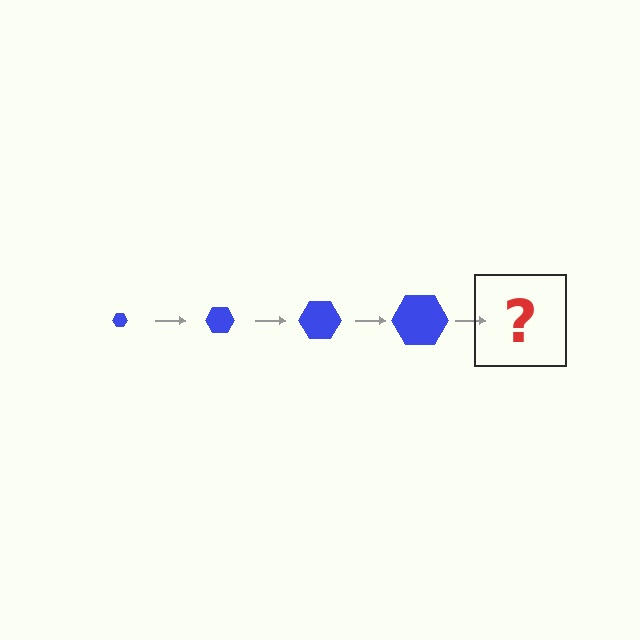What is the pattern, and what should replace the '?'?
The pattern is that the hexagon gets progressively larger each step. The '?' should be a blue hexagon, larger than the previous one.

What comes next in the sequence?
The next element should be a blue hexagon, larger than the previous one.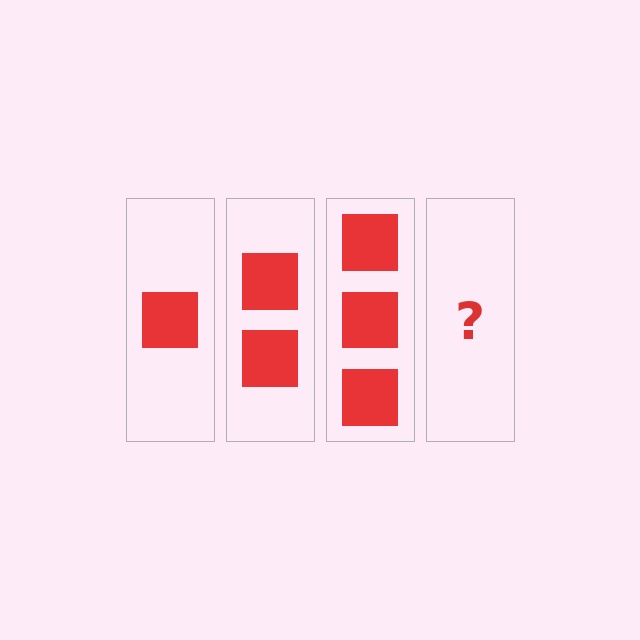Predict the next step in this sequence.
The next step is 4 squares.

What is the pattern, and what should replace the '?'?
The pattern is that each step adds one more square. The '?' should be 4 squares.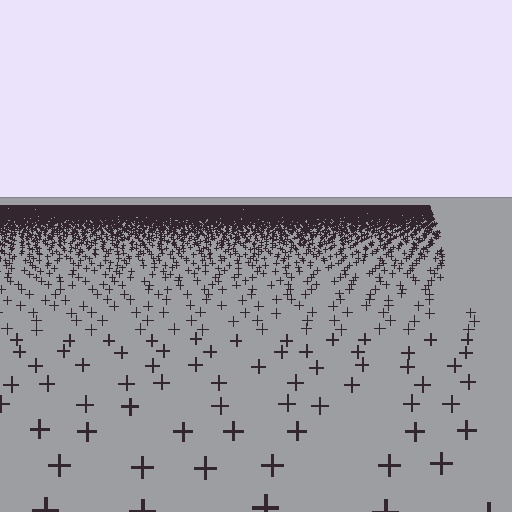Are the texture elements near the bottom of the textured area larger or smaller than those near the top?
Larger. Near the bottom, elements are closer to the viewer and appear at a bigger on-screen size.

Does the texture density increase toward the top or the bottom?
Density increases toward the top.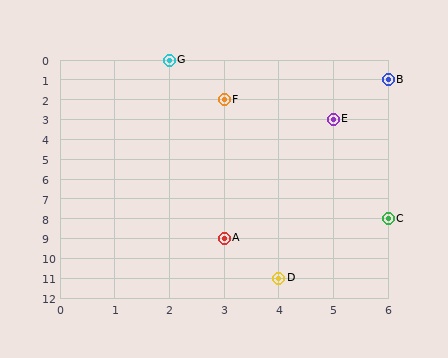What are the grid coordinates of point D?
Point D is at grid coordinates (4, 11).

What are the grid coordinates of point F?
Point F is at grid coordinates (3, 2).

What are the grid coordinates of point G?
Point G is at grid coordinates (2, 0).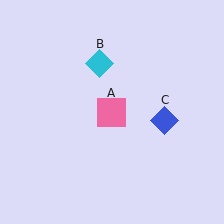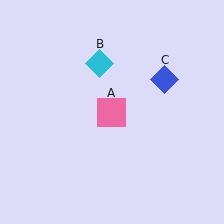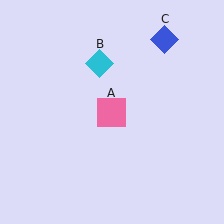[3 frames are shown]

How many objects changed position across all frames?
1 object changed position: blue diamond (object C).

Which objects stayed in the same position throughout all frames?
Pink square (object A) and cyan diamond (object B) remained stationary.